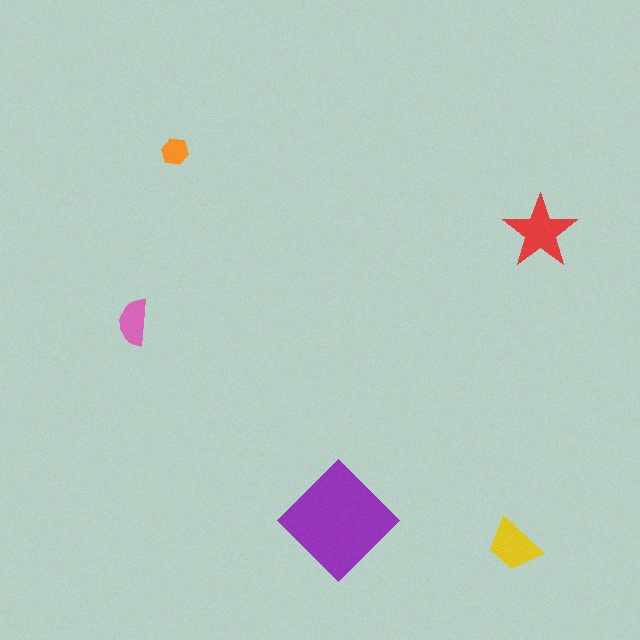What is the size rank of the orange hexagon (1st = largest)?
5th.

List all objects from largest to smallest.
The purple diamond, the red star, the yellow trapezoid, the pink semicircle, the orange hexagon.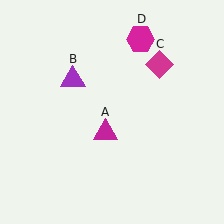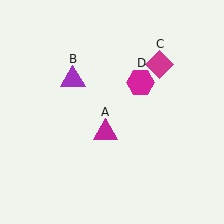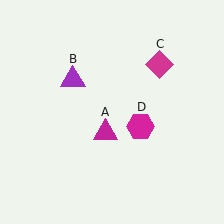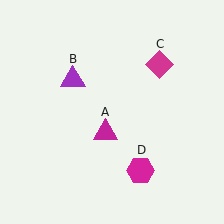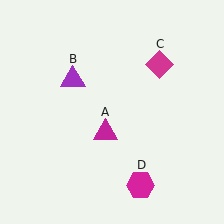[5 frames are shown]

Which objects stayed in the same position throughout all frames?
Magenta triangle (object A) and purple triangle (object B) and magenta diamond (object C) remained stationary.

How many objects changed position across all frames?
1 object changed position: magenta hexagon (object D).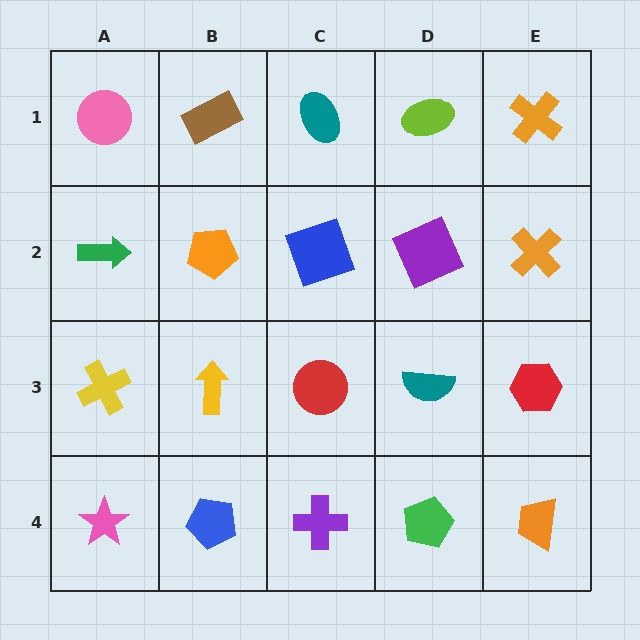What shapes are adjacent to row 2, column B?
A brown rectangle (row 1, column B), a yellow arrow (row 3, column B), a green arrow (row 2, column A), a blue square (row 2, column C).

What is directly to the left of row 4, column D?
A purple cross.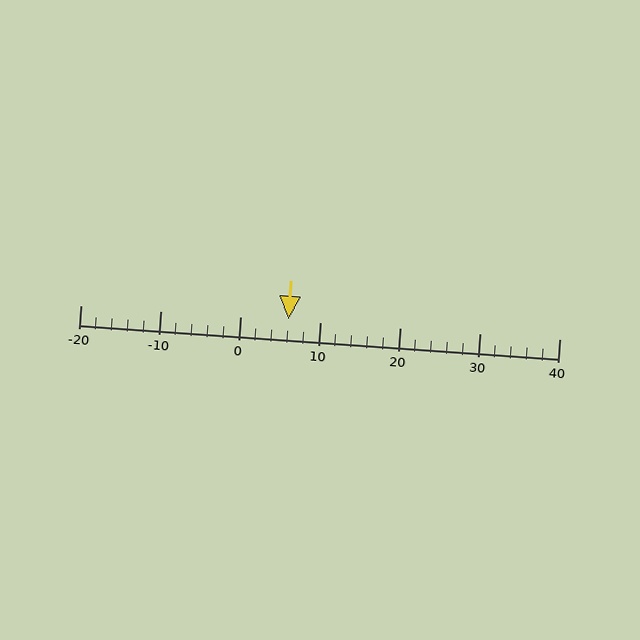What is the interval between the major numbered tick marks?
The major tick marks are spaced 10 units apart.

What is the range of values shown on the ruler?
The ruler shows values from -20 to 40.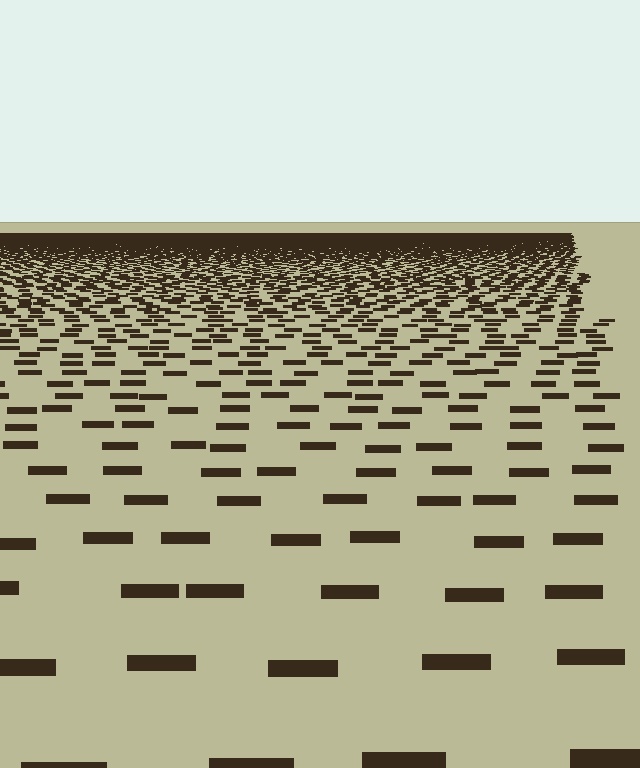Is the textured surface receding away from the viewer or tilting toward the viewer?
The surface is receding away from the viewer. Texture elements get smaller and denser toward the top.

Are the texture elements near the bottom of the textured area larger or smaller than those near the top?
Larger. Near the bottom, elements are closer to the viewer and appear at a bigger on-screen size.